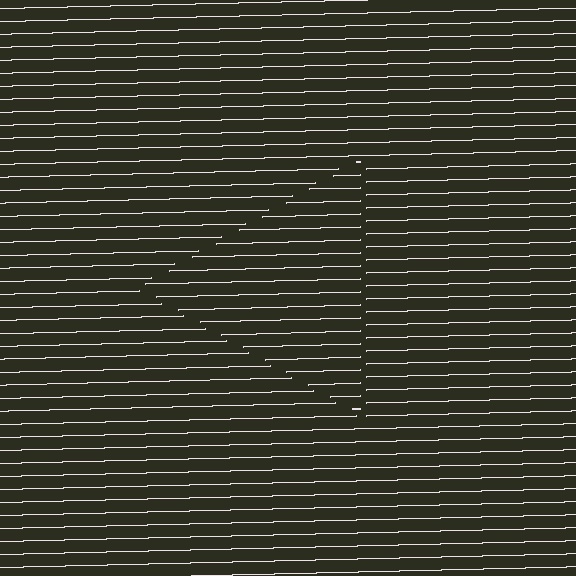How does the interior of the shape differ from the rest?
The interior of the shape contains the same grating, shifted by half a period — the contour is defined by the phase discontinuity where line-ends from the inner and outer gratings abut.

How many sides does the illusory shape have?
3 sides — the line-ends trace a triangle.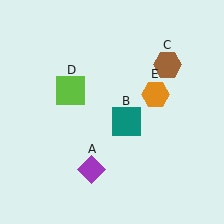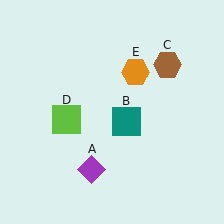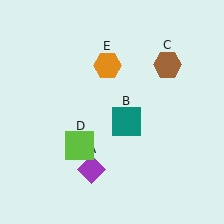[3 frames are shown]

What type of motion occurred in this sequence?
The lime square (object D), orange hexagon (object E) rotated counterclockwise around the center of the scene.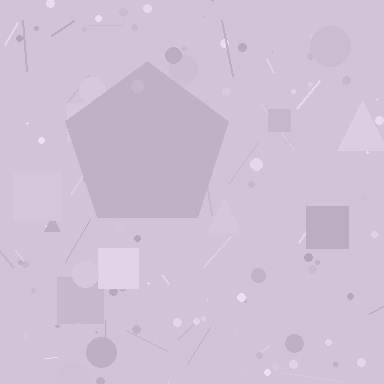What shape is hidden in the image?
A pentagon is hidden in the image.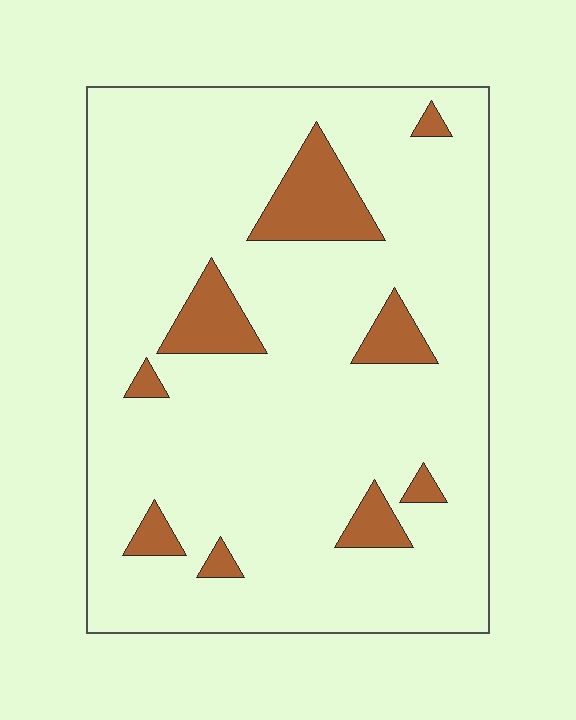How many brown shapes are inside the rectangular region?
9.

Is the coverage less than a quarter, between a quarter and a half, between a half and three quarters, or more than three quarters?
Less than a quarter.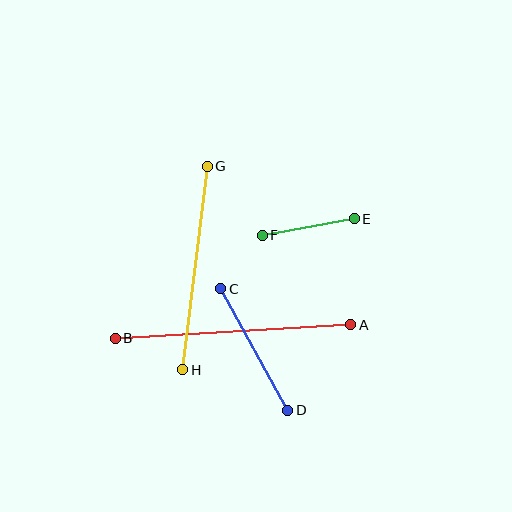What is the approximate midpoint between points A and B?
The midpoint is at approximately (233, 332) pixels.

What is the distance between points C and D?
The distance is approximately 139 pixels.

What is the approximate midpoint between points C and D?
The midpoint is at approximately (254, 350) pixels.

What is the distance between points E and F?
The distance is approximately 94 pixels.